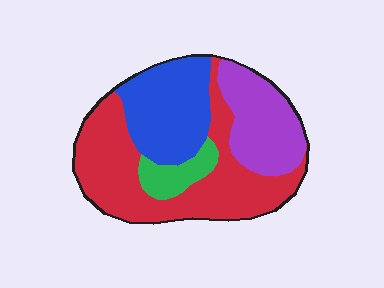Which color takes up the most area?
Red, at roughly 45%.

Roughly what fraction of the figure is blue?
Blue covers roughly 25% of the figure.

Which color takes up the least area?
Green, at roughly 10%.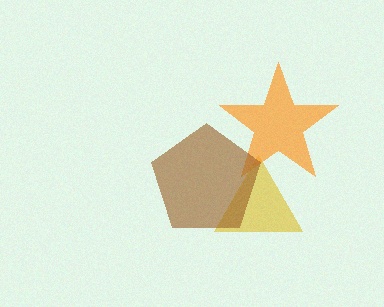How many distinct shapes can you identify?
There are 3 distinct shapes: a yellow triangle, an orange star, a brown pentagon.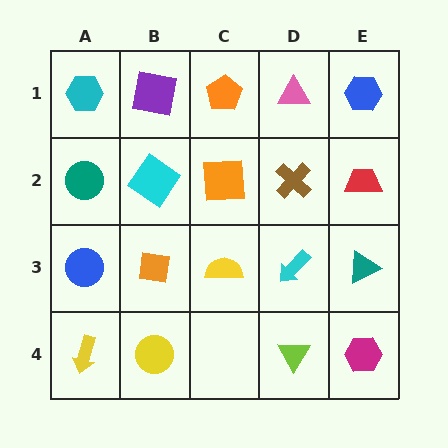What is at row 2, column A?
A teal circle.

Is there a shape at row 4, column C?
No, that cell is empty.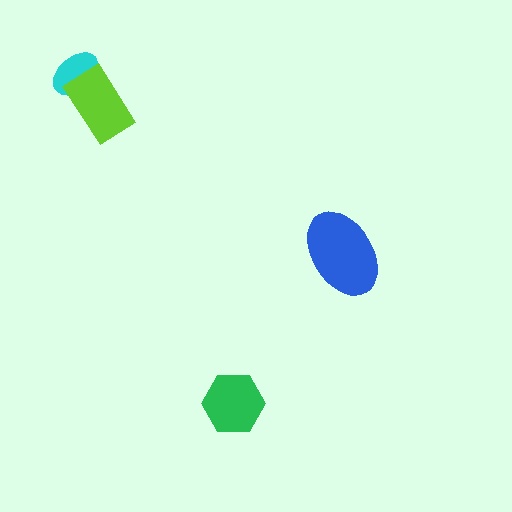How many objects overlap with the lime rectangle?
1 object overlaps with the lime rectangle.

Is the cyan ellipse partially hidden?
Yes, it is partially covered by another shape.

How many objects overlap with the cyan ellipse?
1 object overlaps with the cyan ellipse.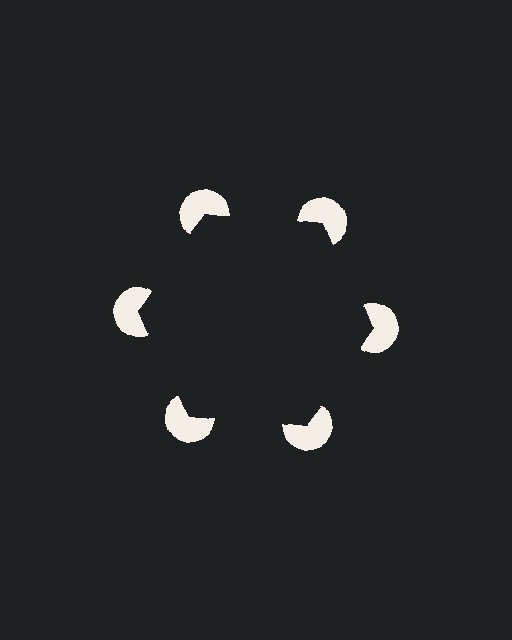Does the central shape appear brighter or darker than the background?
It typically appears slightly darker than the background, even though no actual brightness change is drawn.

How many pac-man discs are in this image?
There are 6 — one at each vertex of the illusory hexagon.